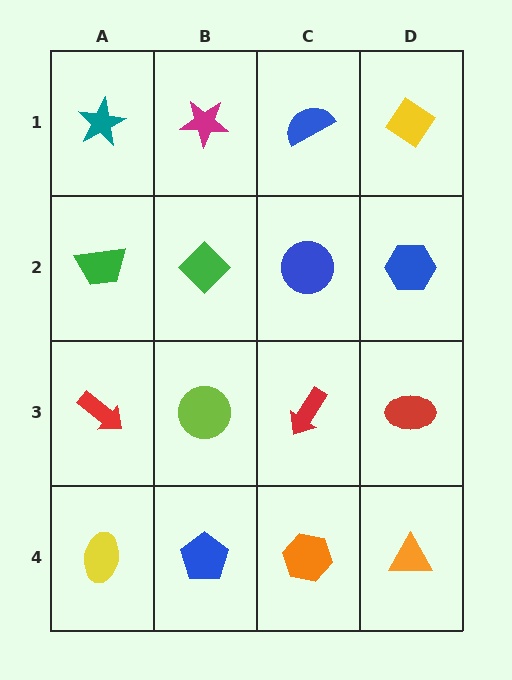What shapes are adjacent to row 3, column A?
A green trapezoid (row 2, column A), a yellow ellipse (row 4, column A), a lime circle (row 3, column B).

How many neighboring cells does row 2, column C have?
4.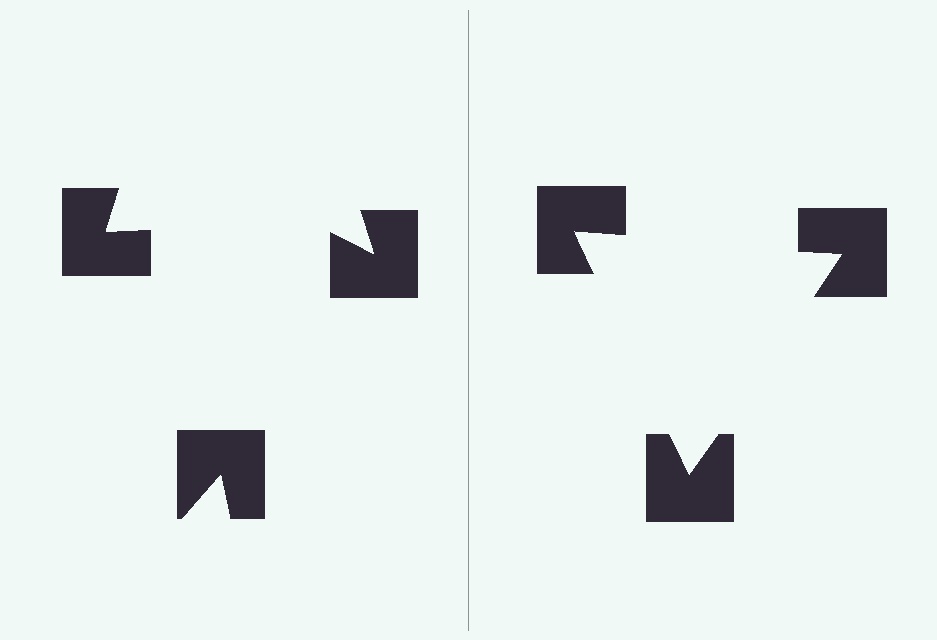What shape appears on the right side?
An illusory triangle.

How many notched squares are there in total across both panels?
6 — 3 on each side.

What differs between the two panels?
The notched squares are positioned identically on both sides; only the wedge orientations differ. On the right they align to a triangle; on the left they are misaligned.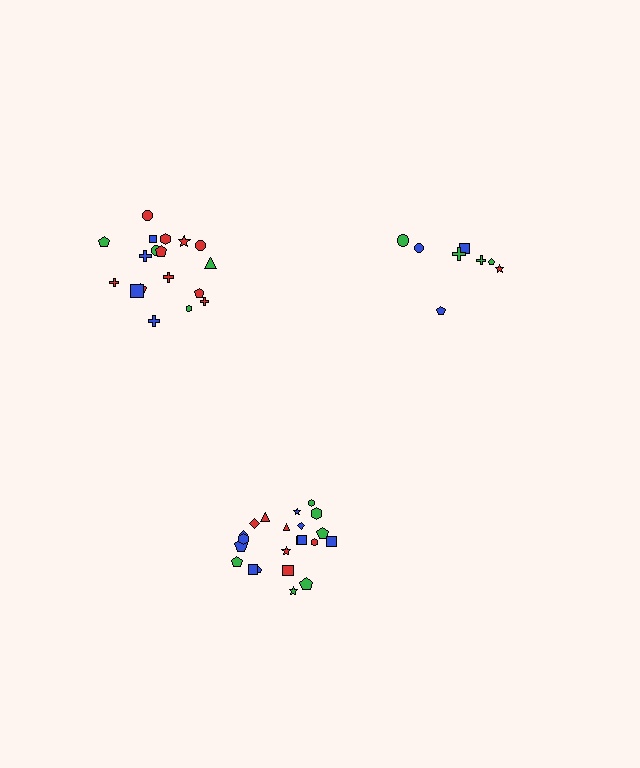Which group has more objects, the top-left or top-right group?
The top-left group.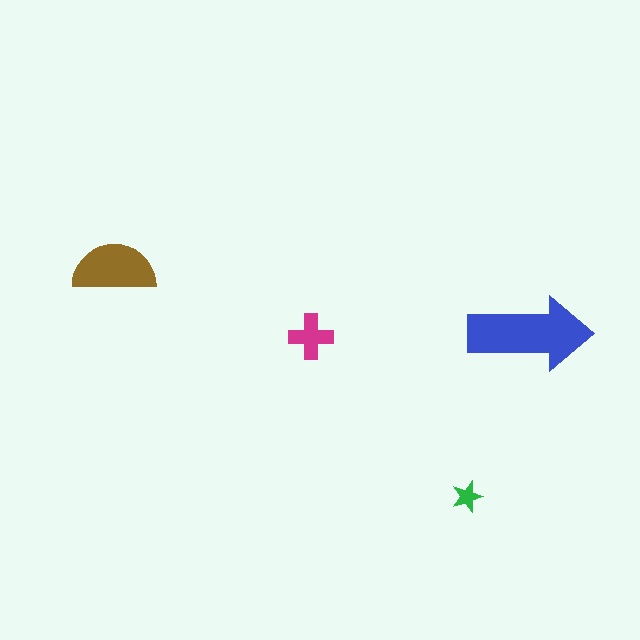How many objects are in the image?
There are 4 objects in the image.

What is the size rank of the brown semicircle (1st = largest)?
2nd.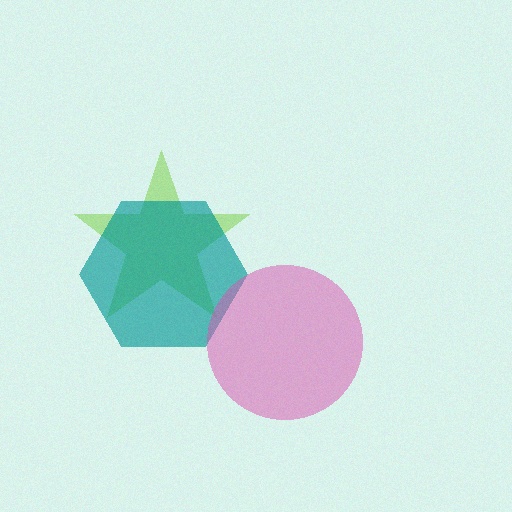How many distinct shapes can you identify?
There are 3 distinct shapes: a lime star, a teal hexagon, a pink circle.